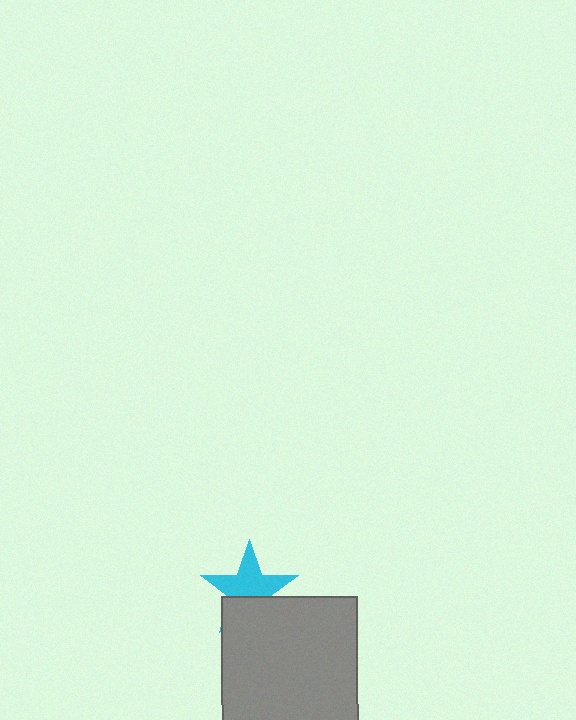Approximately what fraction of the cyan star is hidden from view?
Roughly 39% of the cyan star is hidden behind the gray rectangle.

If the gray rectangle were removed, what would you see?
You would see the complete cyan star.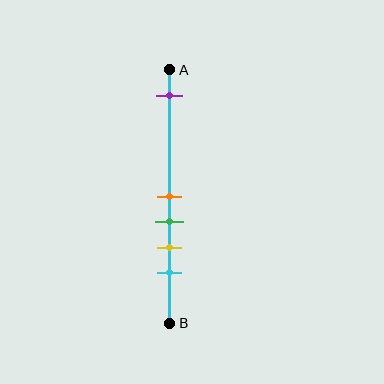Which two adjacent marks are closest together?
The orange and green marks are the closest adjacent pair.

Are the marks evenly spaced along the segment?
No, the marks are not evenly spaced.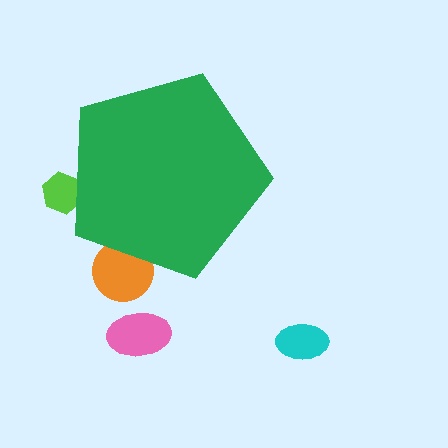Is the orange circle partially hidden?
Yes, the orange circle is partially hidden behind the green pentagon.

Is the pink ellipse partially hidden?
No, the pink ellipse is fully visible.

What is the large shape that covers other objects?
A green pentagon.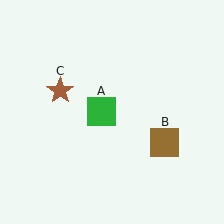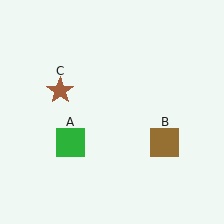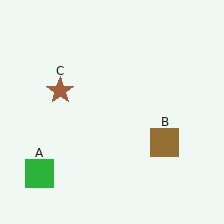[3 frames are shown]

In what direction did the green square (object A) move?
The green square (object A) moved down and to the left.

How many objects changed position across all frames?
1 object changed position: green square (object A).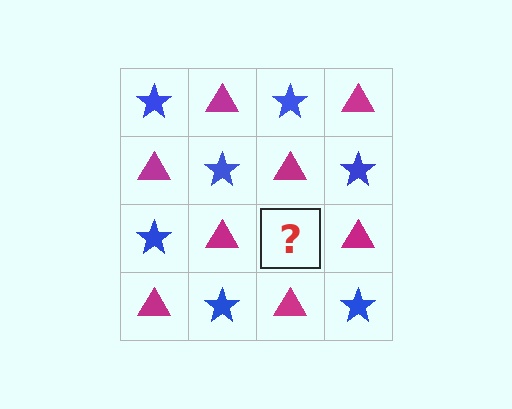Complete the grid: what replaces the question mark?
The question mark should be replaced with a blue star.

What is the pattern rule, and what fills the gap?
The rule is that it alternates blue star and magenta triangle in a checkerboard pattern. The gap should be filled with a blue star.